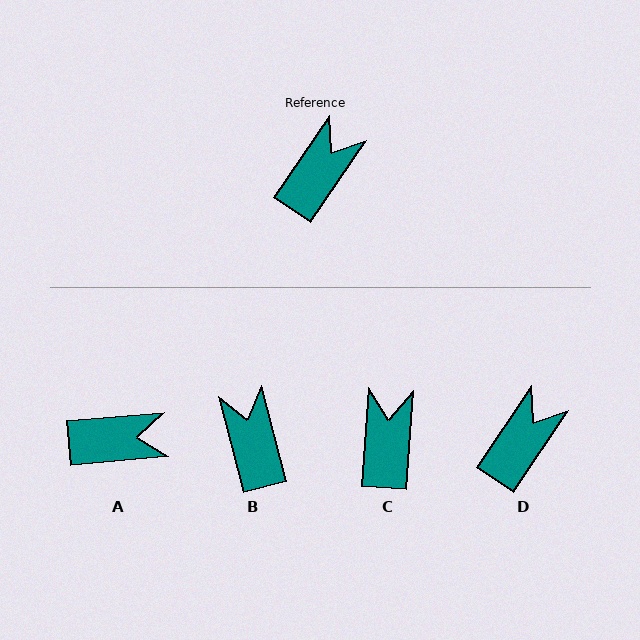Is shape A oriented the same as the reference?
No, it is off by about 51 degrees.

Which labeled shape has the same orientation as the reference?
D.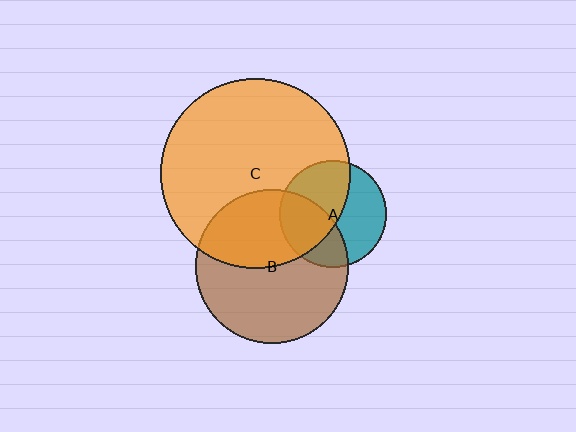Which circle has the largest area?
Circle C (orange).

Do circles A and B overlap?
Yes.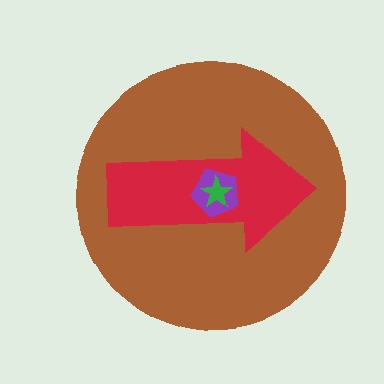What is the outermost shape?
The brown circle.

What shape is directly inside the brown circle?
The red arrow.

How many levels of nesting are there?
4.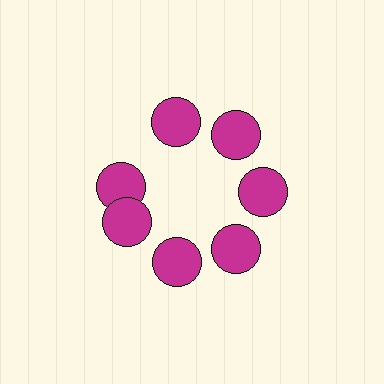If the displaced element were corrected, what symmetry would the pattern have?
It would have 7-fold rotational symmetry — the pattern would map onto itself every 51 degrees.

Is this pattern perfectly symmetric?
No. The 7 magenta circles are arranged in a ring, but one element near the 10 o'clock position is rotated out of alignment along the ring, breaking the 7-fold rotational symmetry.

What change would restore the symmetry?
The symmetry would be restored by rotating it back into even spacing with its neighbors so that all 7 circles sit at equal angles and equal distance from the center.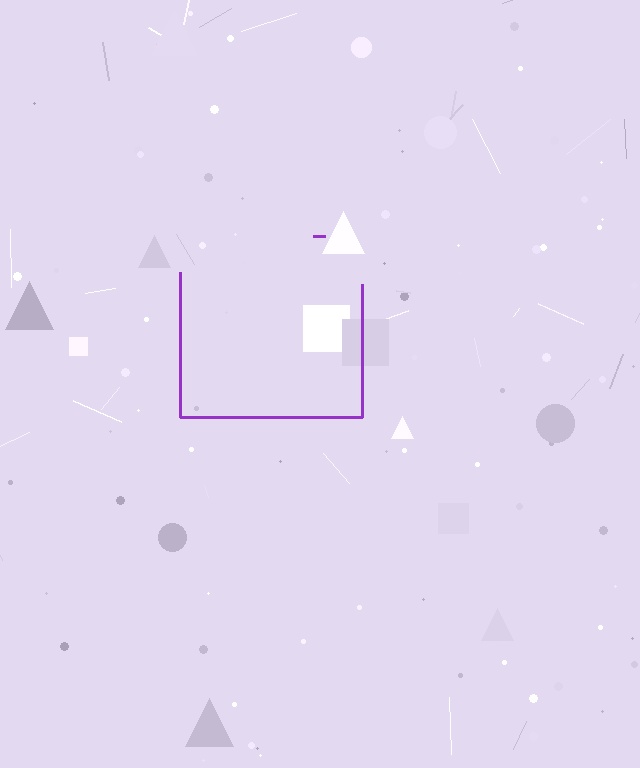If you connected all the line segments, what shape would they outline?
They would outline a square.